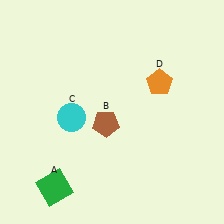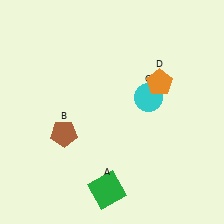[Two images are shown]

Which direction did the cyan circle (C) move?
The cyan circle (C) moved right.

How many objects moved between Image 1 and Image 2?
3 objects moved between the two images.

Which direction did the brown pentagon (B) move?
The brown pentagon (B) moved left.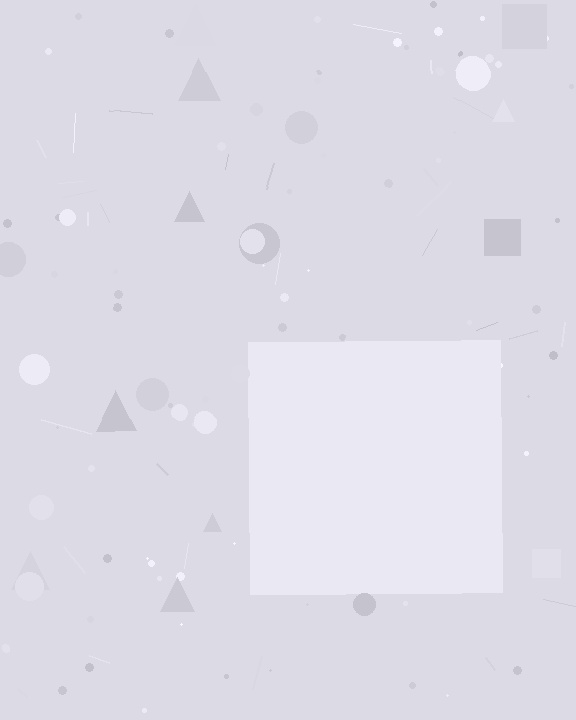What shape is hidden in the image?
A square is hidden in the image.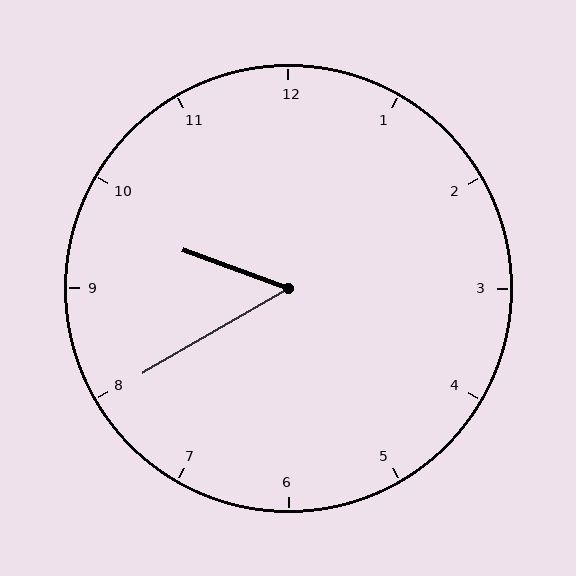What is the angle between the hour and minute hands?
Approximately 50 degrees.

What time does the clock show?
9:40.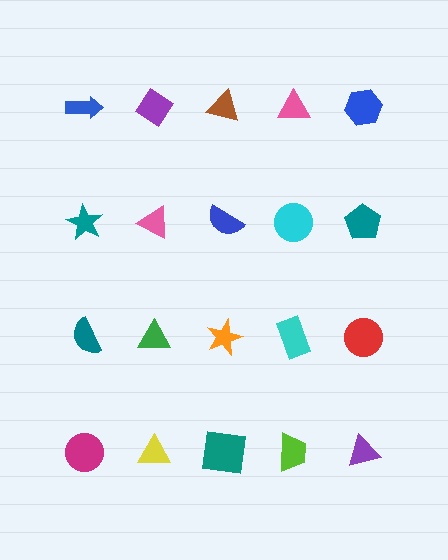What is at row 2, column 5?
A teal pentagon.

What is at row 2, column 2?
A pink triangle.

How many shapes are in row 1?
5 shapes.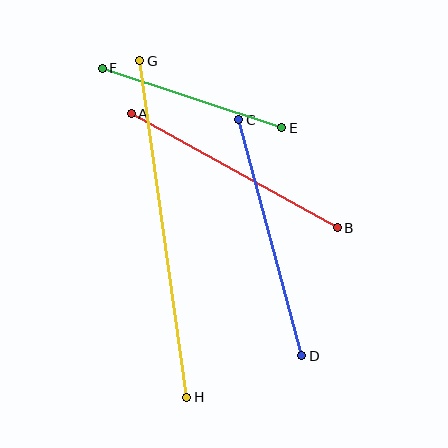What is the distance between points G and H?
The distance is approximately 340 pixels.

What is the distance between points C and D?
The distance is approximately 244 pixels.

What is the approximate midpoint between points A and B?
The midpoint is at approximately (234, 171) pixels.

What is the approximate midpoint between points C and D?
The midpoint is at approximately (270, 238) pixels.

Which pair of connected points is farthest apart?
Points G and H are farthest apart.